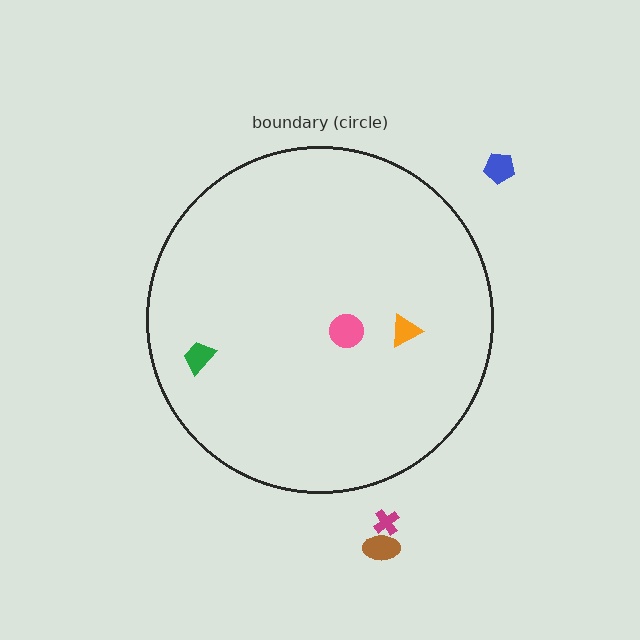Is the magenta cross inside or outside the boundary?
Outside.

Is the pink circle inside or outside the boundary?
Inside.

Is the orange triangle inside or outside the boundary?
Inside.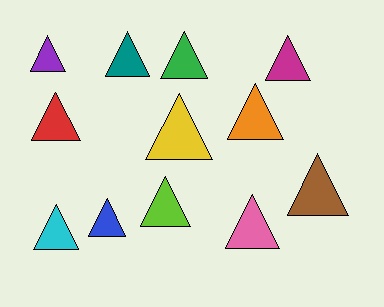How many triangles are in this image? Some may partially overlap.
There are 12 triangles.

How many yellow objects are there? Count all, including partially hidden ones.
There is 1 yellow object.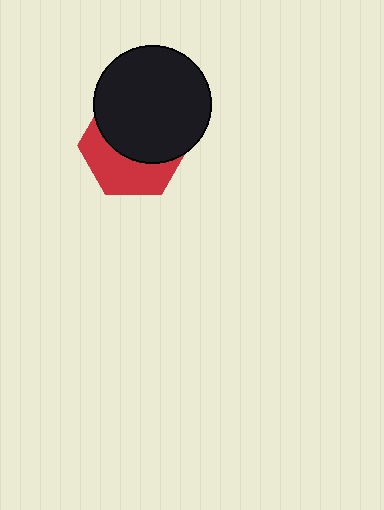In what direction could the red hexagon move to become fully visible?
The red hexagon could move down. That would shift it out from behind the black circle entirely.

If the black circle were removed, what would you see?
You would see the complete red hexagon.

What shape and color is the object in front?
The object in front is a black circle.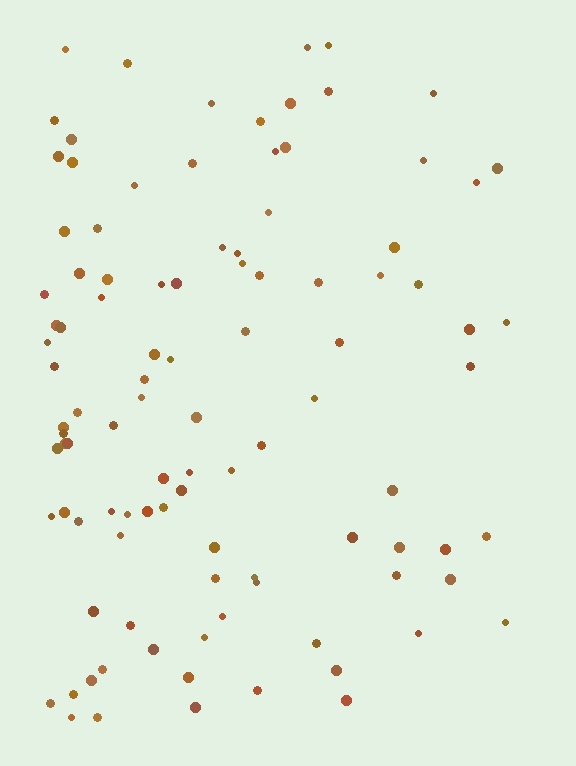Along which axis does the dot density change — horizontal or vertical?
Horizontal.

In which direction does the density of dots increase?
From right to left, with the left side densest.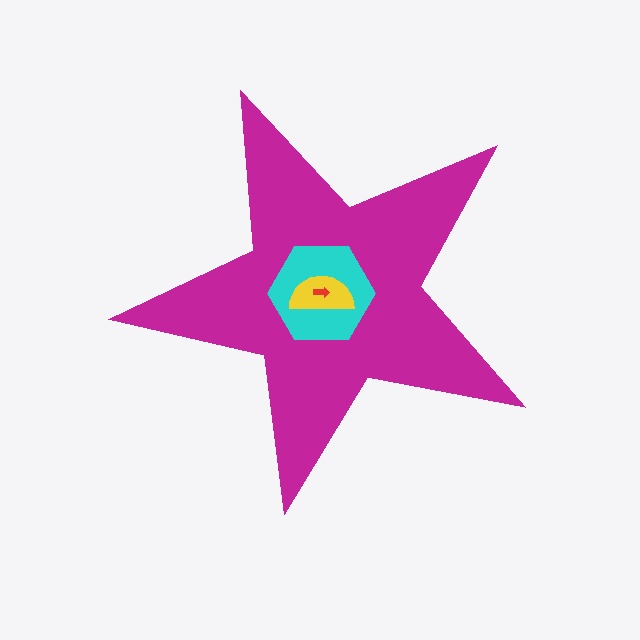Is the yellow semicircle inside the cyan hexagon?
Yes.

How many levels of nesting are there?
4.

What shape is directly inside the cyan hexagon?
The yellow semicircle.